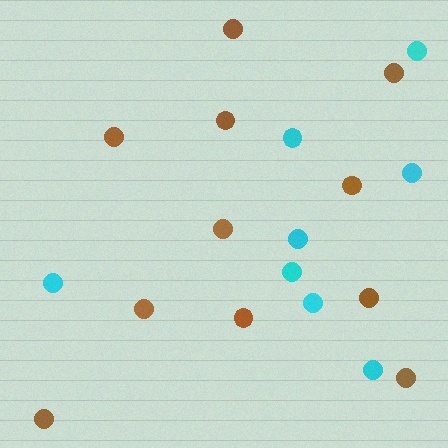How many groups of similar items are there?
There are 2 groups: one group of brown circles (11) and one group of cyan circles (8).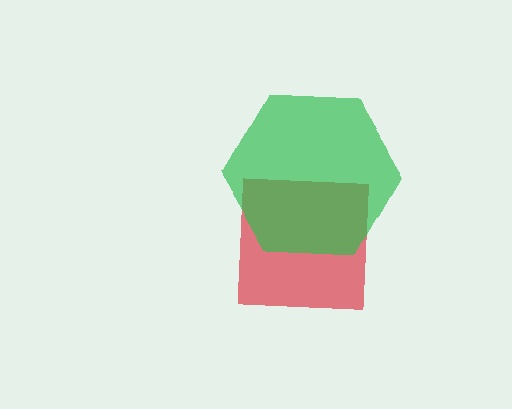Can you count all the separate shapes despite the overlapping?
Yes, there are 2 separate shapes.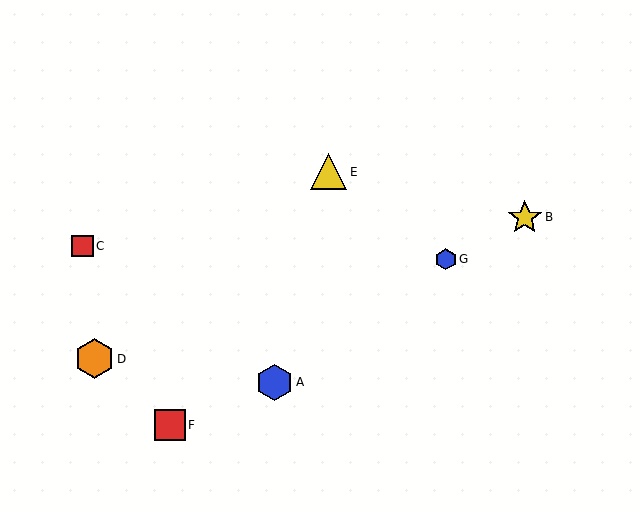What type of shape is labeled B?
Shape B is a yellow star.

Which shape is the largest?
The orange hexagon (labeled D) is the largest.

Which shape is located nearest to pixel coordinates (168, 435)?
The red square (labeled F) at (170, 425) is nearest to that location.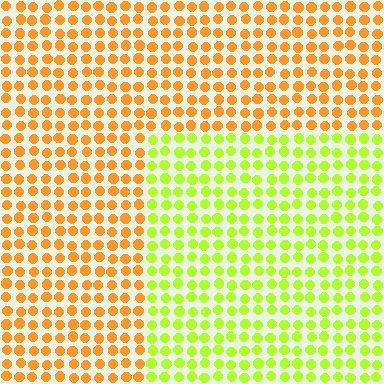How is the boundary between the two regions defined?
The boundary is defined purely by a slight shift in hue (about 50 degrees). Spacing, size, and orientation are identical on both sides.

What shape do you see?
I see a rectangle.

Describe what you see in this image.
The image is filled with small orange elements in a uniform arrangement. A rectangle-shaped region is visible where the elements are tinted to a slightly different hue, forming a subtle color boundary.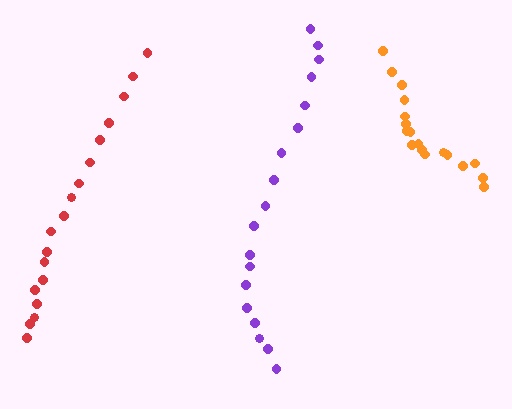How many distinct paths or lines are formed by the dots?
There are 3 distinct paths.